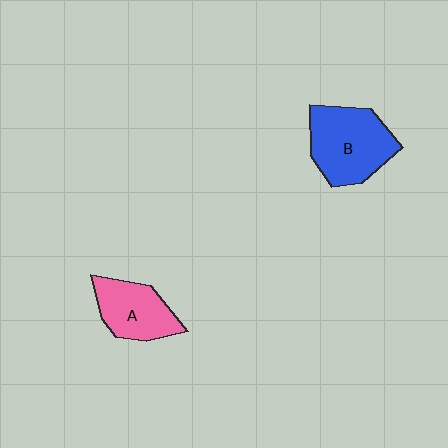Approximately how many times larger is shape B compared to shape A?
Approximately 1.4 times.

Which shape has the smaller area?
Shape A (pink).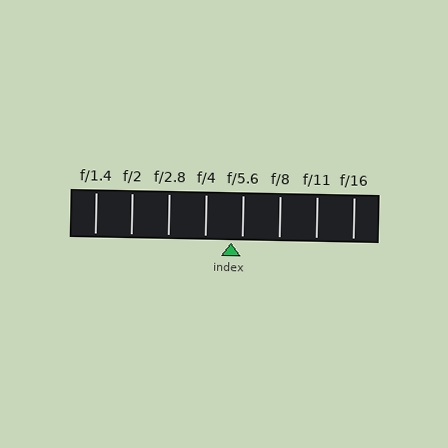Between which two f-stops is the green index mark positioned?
The index mark is between f/4 and f/5.6.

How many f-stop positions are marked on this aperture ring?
There are 8 f-stop positions marked.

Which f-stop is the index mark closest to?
The index mark is closest to f/5.6.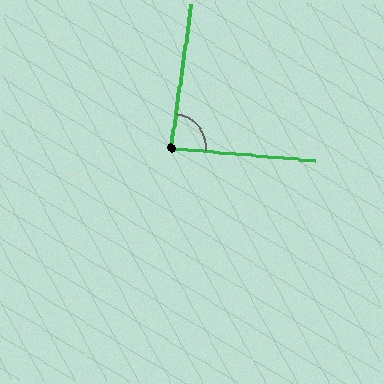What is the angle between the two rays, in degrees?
Approximately 87 degrees.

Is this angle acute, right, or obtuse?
It is approximately a right angle.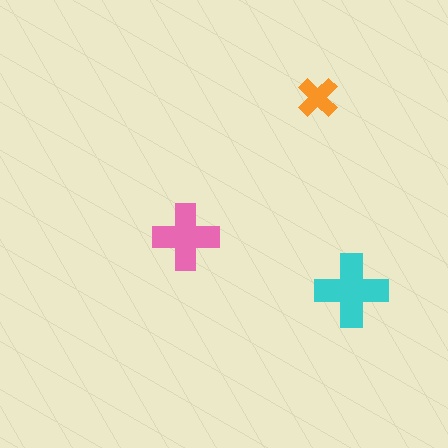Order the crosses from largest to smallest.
the cyan one, the pink one, the orange one.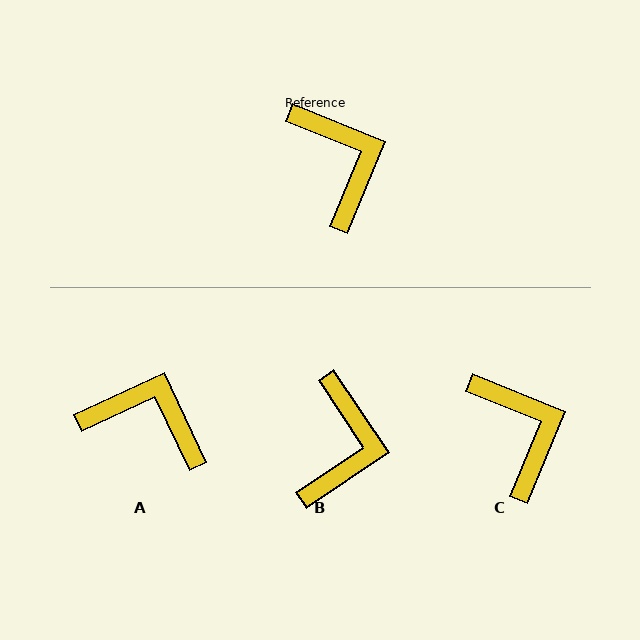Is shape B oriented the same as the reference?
No, it is off by about 34 degrees.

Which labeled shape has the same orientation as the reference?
C.